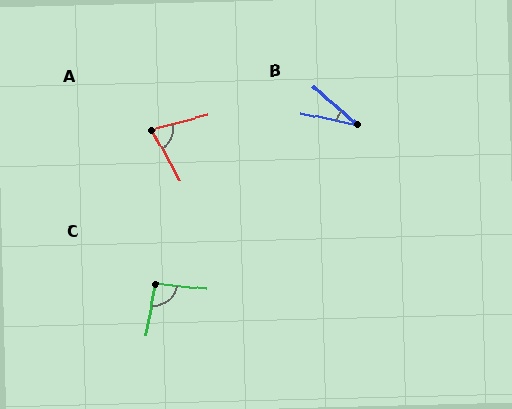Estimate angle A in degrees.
Approximately 75 degrees.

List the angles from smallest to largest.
B (29°), A (75°), C (95°).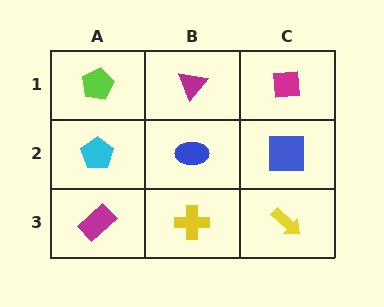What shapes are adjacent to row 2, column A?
A lime pentagon (row 1, column A), a magenta rectangle (row 3, column A), a blue ellipse (row 2, column B).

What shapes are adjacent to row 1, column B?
A blue ellipse (row 2, column B), a lime pentagon (row 1, column A), a magenta square (row 1, column C).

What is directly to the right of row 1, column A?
A magenta triangle.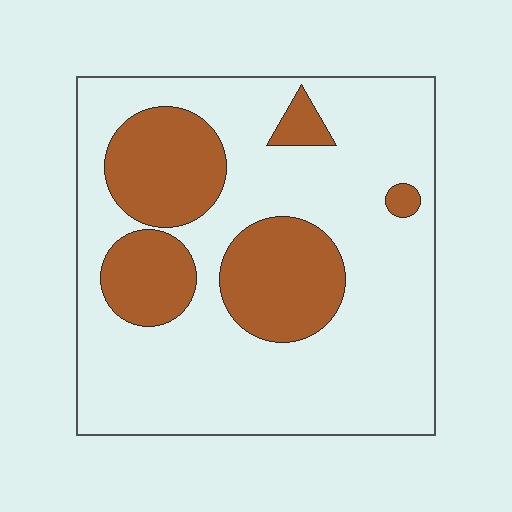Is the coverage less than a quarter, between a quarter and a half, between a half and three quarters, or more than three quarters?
Between a quarter and a half.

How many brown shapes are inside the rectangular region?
5.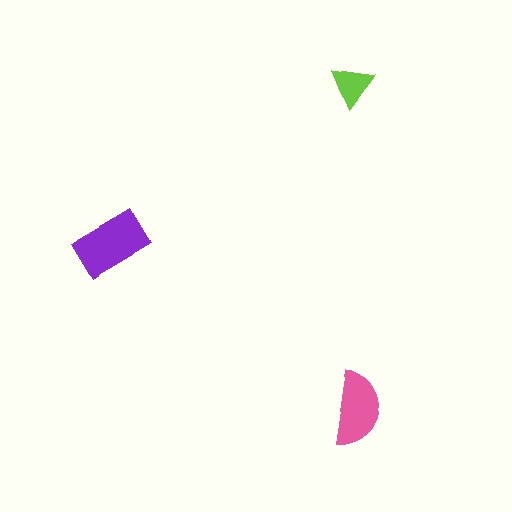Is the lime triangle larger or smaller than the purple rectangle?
Smaller.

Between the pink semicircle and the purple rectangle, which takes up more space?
The purple rectangle.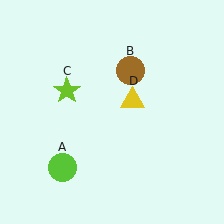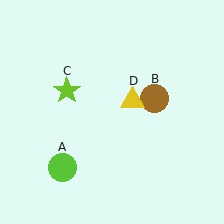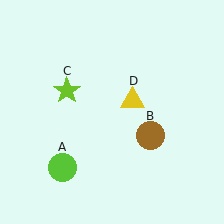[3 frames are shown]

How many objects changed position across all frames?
1 object changed position: brown circle (object B).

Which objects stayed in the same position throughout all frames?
Lime circle (object A) and lime star (object C) and yellow triangle (object D) remained stationary.